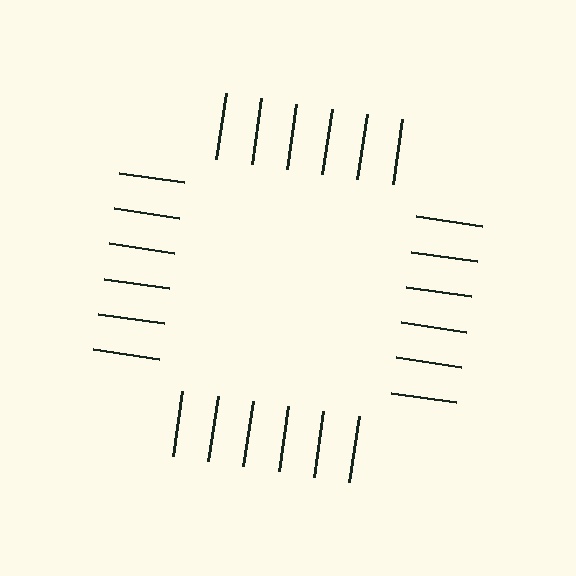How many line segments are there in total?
24 — 6 along each of the 4 edges.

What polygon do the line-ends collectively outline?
An illusory square — the line segments terminate on its edges but no continuous stroke is drawn.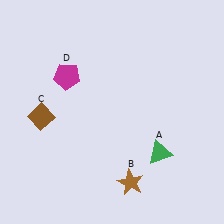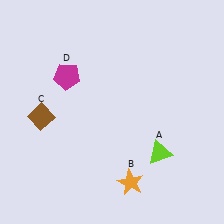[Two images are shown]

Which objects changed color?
A changed from green to lime. B changed from brown to orange.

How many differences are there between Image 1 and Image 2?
There are 2 differences between the two images.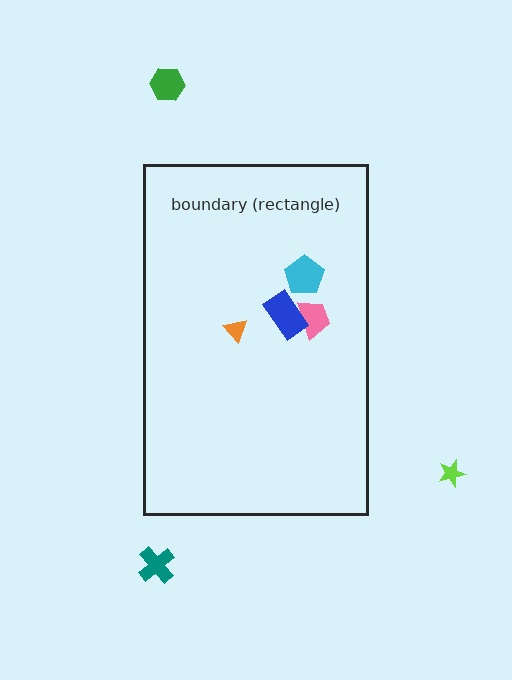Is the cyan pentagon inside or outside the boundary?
Inside.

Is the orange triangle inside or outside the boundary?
Inside.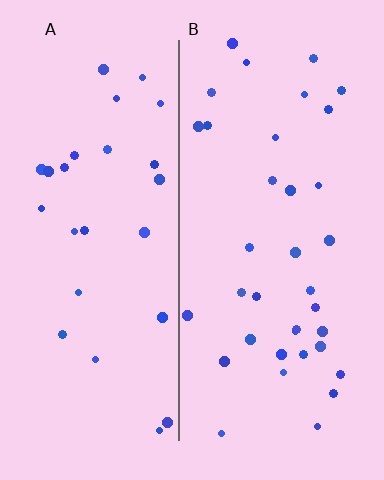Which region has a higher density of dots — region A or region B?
B (the right).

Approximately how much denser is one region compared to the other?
Approximately 1.3× — region B over region A.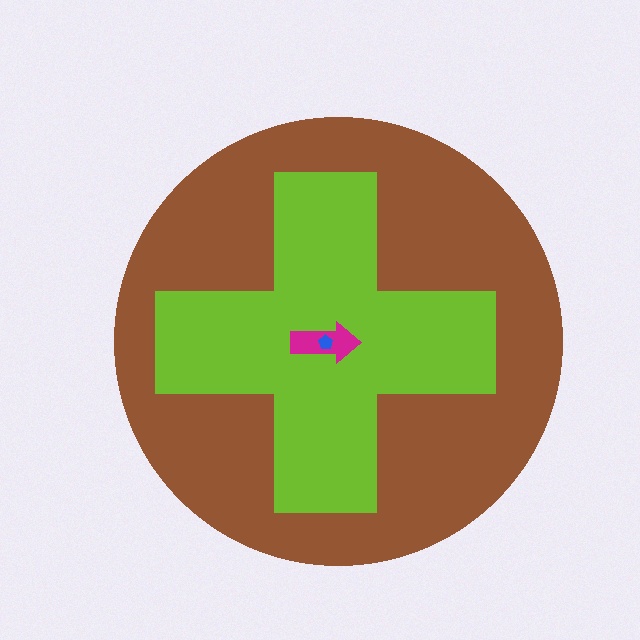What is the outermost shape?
The brown circle.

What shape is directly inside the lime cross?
The magenta arrow.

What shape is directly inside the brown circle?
The lime cross.